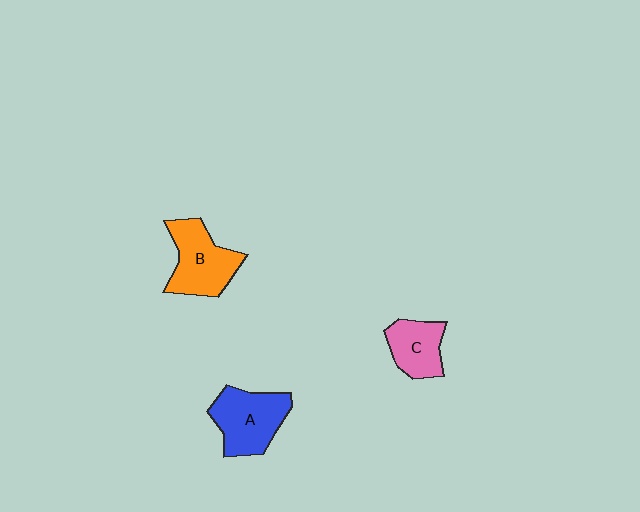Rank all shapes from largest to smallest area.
From largest to smallest: B (orange), A (blue), C (pink).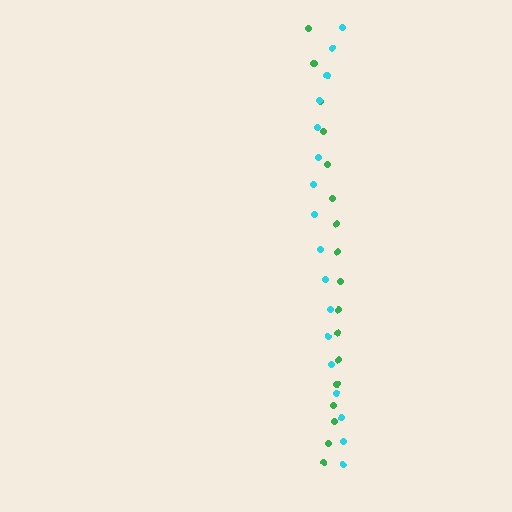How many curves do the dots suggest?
There are 2 distinct paths.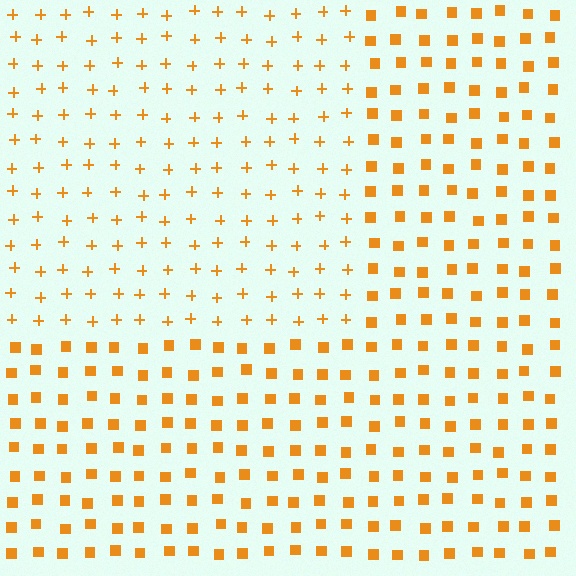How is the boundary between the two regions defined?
The boundary is defined by a change in element shape: plus signs inside vs. squares outside. All elements share the same color and spacing.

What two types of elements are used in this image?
The image uses plus signs inside the rectangle region and squares outside it.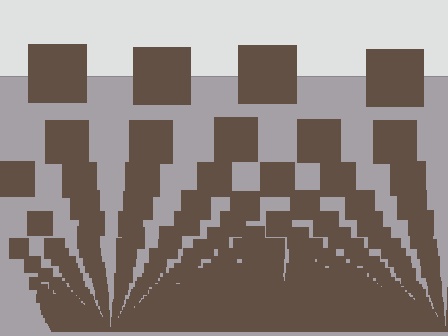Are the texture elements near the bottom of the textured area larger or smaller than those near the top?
Smaller. The gradient is inverted — elements near the bottom are smaller and denser.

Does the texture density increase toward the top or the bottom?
Density increases toward the bottom.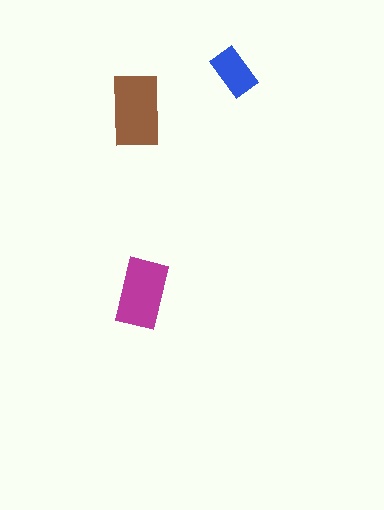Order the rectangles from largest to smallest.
the brown one, the magenta one, the blue one.